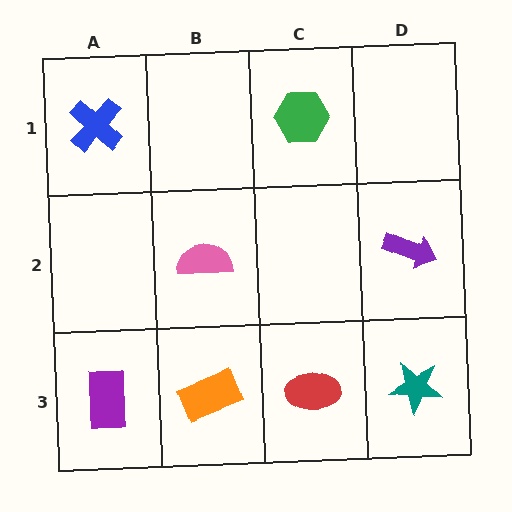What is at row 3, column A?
A purple rectangle.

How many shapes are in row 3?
4 shapes.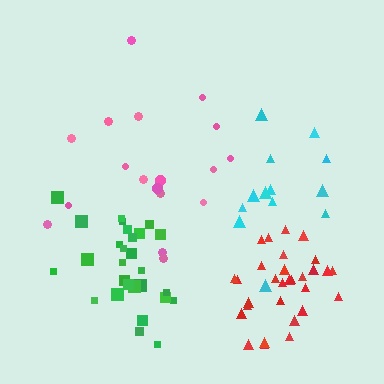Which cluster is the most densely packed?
Red.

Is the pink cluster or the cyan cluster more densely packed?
Cyan.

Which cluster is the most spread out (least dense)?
Pink.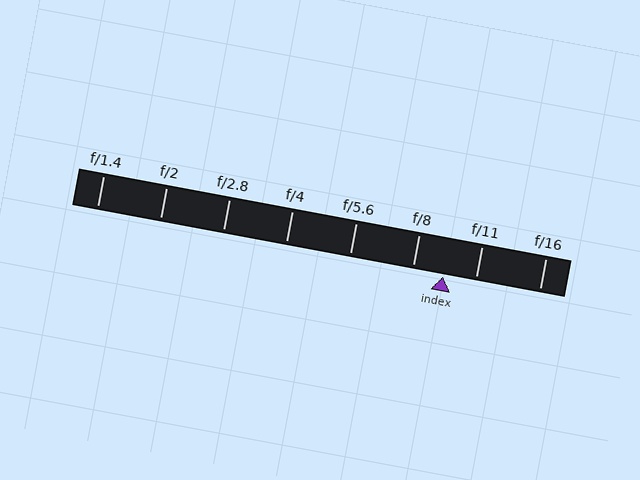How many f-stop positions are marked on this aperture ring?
There are 8 f-stop positions marked.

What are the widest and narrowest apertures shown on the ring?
The widest aperture shown is f/1.4 and the narrowest is f/16.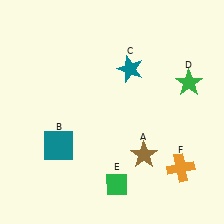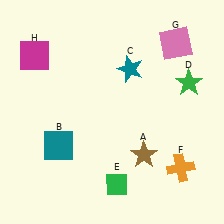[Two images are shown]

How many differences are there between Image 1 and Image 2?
There are 2 differences between the two images.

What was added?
A pink square (G), a magenta square (H) were added in Image 2.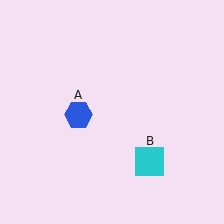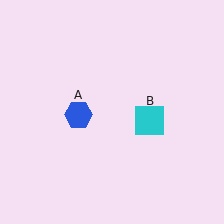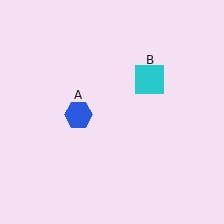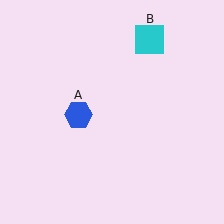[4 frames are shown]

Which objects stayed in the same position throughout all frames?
Blue hexagon (object A) remained stationary.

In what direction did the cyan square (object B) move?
The cyan square (object B) moved up.